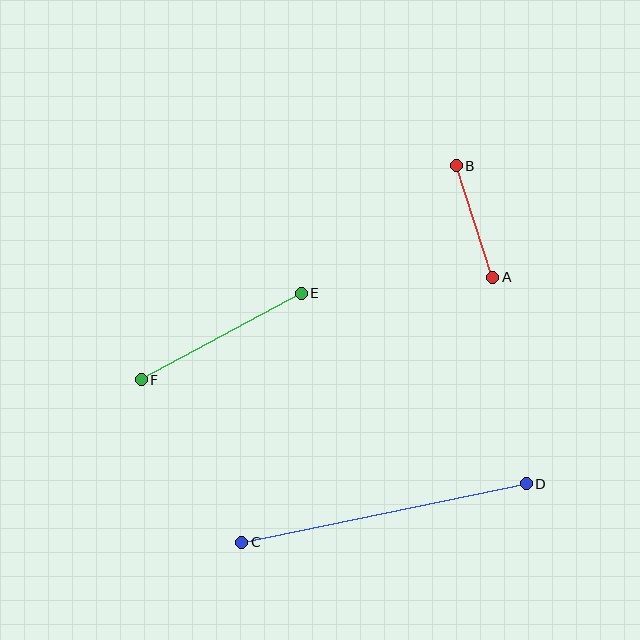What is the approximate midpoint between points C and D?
The midpoint is at approximately (384, 513) pixels.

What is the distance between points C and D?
The distance is approximately 290 pixels.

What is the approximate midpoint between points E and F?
The midpoint is at approximately (221, 336) pixels.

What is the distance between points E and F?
The distance is approximately 182 pixels.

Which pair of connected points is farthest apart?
Points C and D are farthest apart.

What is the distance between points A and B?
The distance is approximately 118 pixels.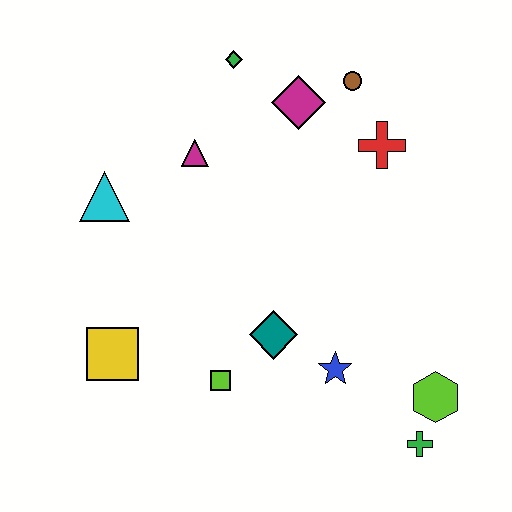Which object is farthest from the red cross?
The yellow square is farthest from the red cross.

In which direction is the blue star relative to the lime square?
The blue star is to the right of the lime square.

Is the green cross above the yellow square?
No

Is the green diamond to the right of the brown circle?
No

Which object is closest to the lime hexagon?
The green cross is closest to the lime hexagon.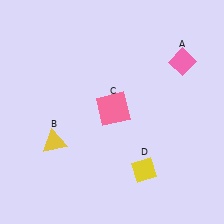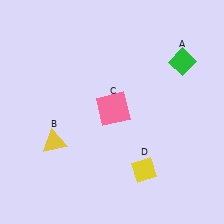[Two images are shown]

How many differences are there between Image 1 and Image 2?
There is 1 difference between the two images.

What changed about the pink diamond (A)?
In Image 1, A is pink. In Image 2, it changed to green.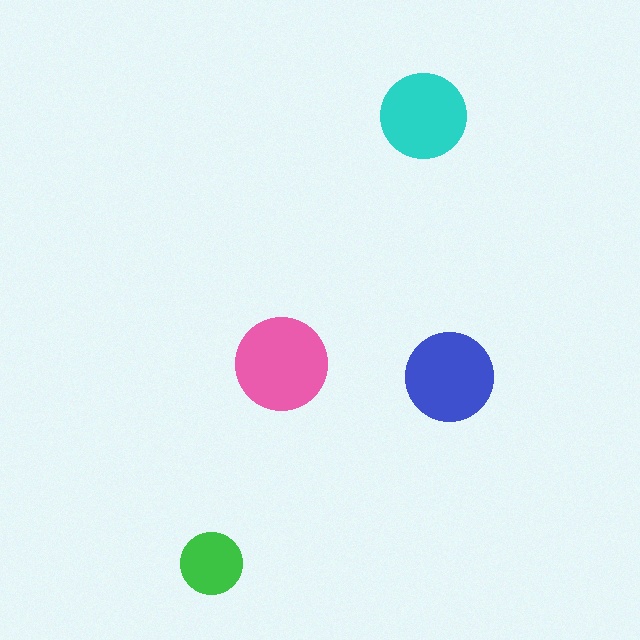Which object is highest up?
The cyan circle is topmost.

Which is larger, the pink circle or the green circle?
The pink one.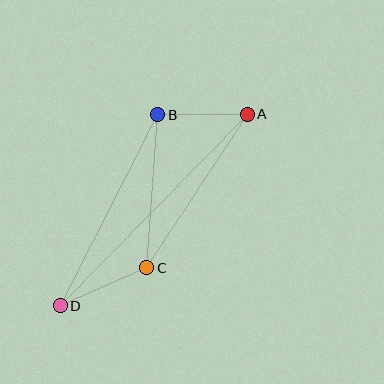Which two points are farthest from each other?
Points A and D are farthest from each other.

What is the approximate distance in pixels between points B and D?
The distance between B and D is approximately 214 pixels.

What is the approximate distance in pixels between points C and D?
The distance between C and D is approximately 94 pixels.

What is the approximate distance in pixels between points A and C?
The distance between A and C is approximately 183 pixels.